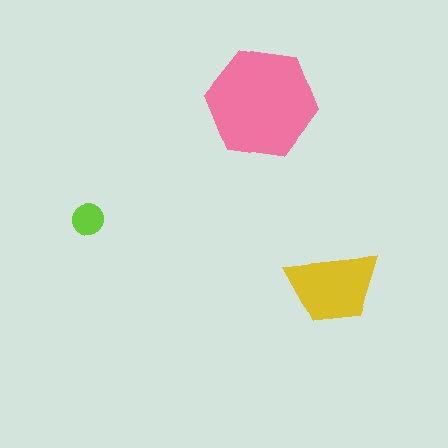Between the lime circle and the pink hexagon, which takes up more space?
The pink hexagon.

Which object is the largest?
The pink hexagon.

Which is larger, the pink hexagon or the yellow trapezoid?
The pink hexagon.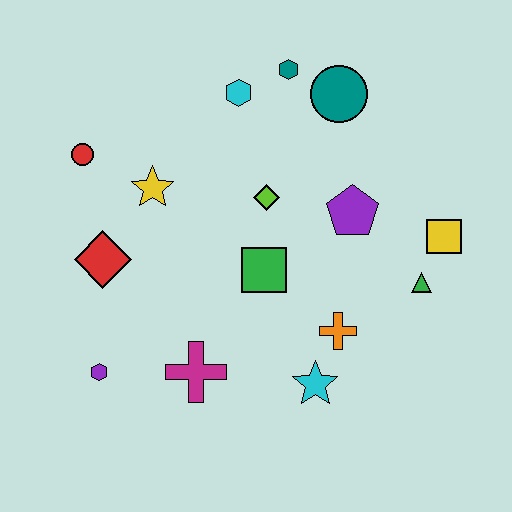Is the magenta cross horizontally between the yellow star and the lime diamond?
Yes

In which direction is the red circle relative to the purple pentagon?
The red circle is to the left of the purple pentagon.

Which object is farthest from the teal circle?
The purple hexagon is farthest from the teal circle.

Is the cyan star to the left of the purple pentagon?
Yes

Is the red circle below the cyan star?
No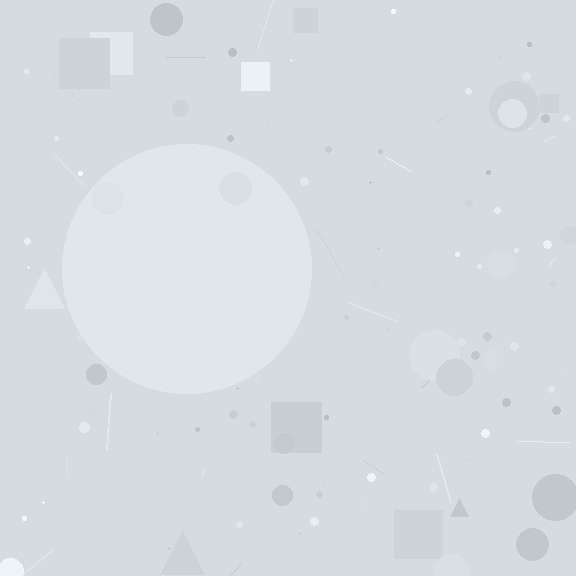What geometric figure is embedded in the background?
A circle is embedded in the background.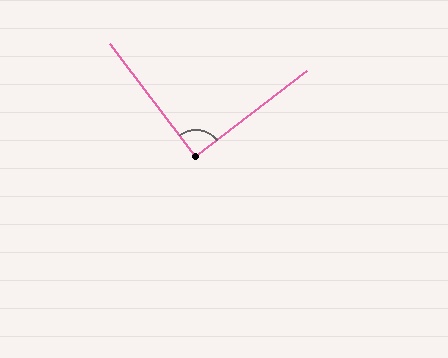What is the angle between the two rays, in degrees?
Approximately 90 degrees.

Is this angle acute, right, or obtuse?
It is approximately a right angle.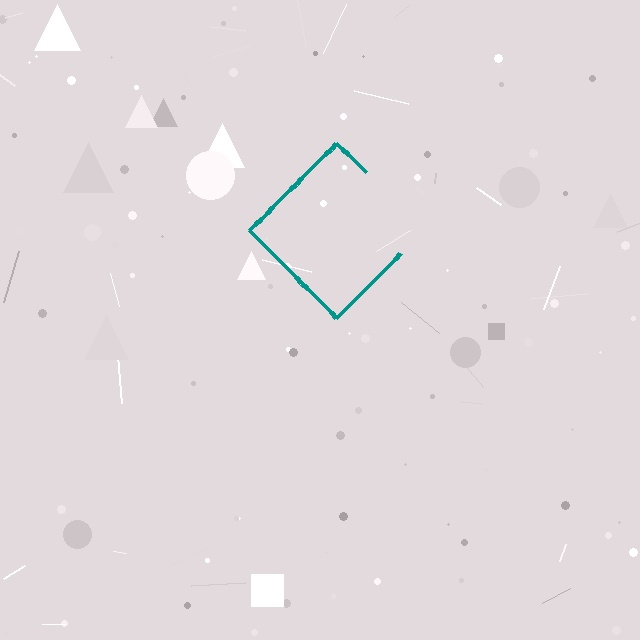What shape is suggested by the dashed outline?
The dashed outline suggests a diamond.